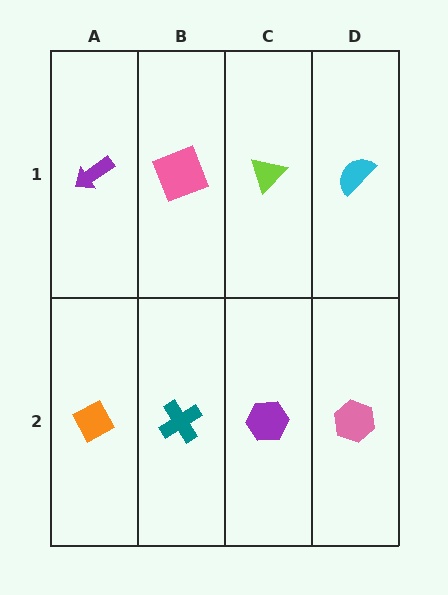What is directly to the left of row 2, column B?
An orange diamond.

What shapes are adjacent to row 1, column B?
A teal cross (row 2, column B), a purple arrow (row 1, column A), a lime triangle (row 1, column C).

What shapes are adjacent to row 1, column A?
An orange diamond (row 2, column A), a pink square (row 1, column B).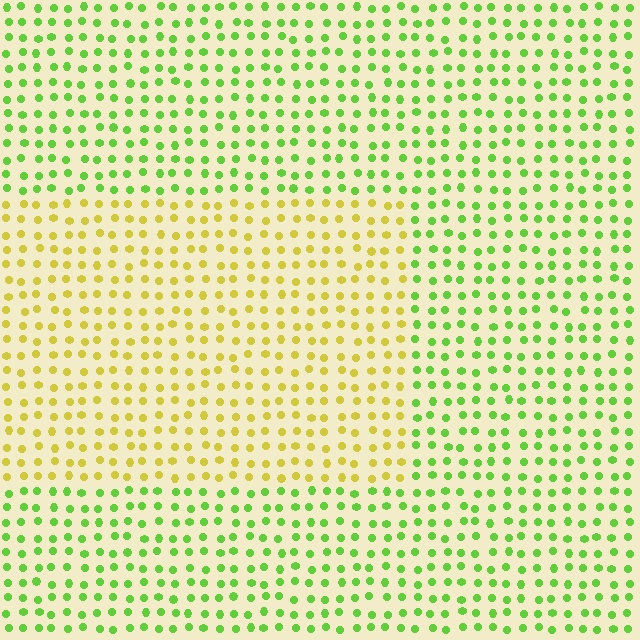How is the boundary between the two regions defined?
The boundary is defined purely by a slight shift in hue (about 47 degrees). Spacing, size, and orientation are identical on both sides.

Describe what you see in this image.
The image is filled with small lime elements in a uniform arrangement. A rectangle-shaped region is visible where the elements are tinted to a slightly different hue, forming a subtle color boundary.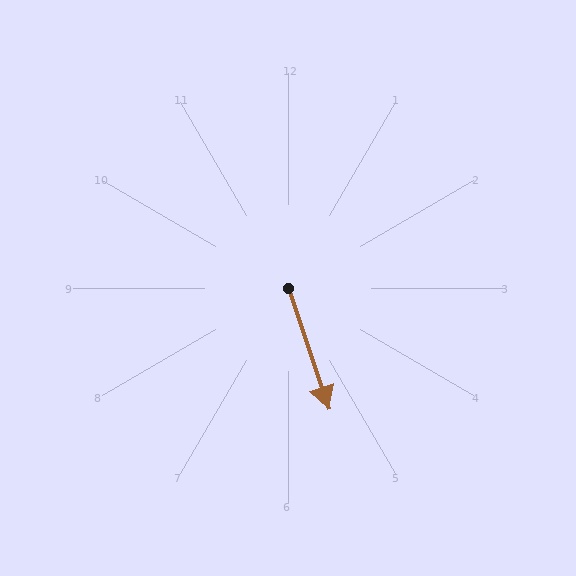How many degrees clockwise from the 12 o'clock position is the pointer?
Approximately 161 degrees.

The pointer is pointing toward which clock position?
Roughly 5 o'clock.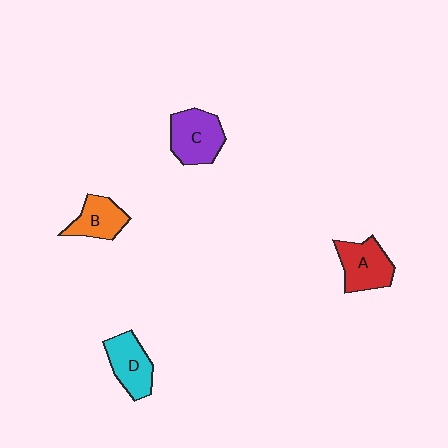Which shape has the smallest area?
Shape B (orange).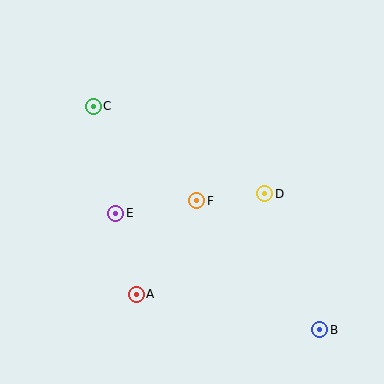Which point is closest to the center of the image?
Point F at (197, 201) is closest to the center.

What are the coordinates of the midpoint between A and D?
The midpoint between A and D is at (201, 244).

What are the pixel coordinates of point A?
Point A is at (136, 294).